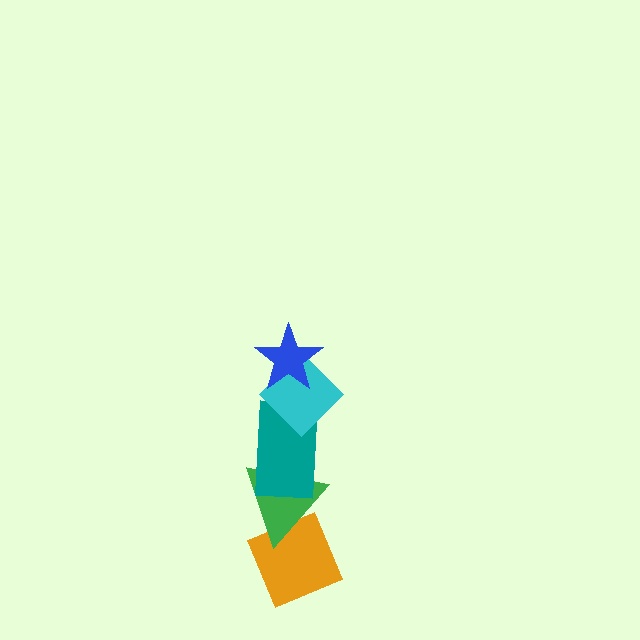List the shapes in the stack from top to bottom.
From top to bottom: the blue star, the cyan diamond, the teal rectangle, the green triangle, the orange diamond.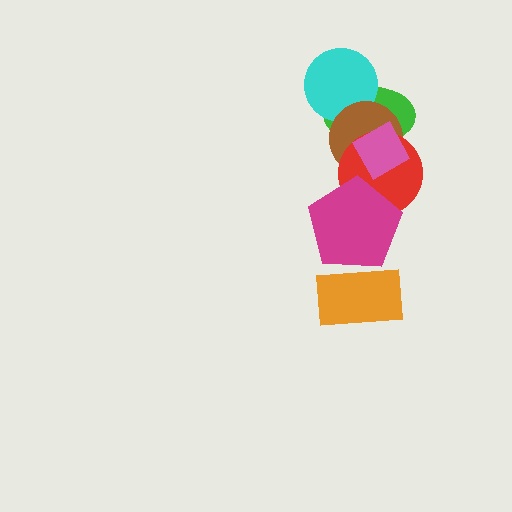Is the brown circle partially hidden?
Yes, it is partially covered by another shape.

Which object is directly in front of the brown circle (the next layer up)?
The red circle is directly in front of the brown circle.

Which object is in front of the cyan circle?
The brown circle is in front of the cyan circle.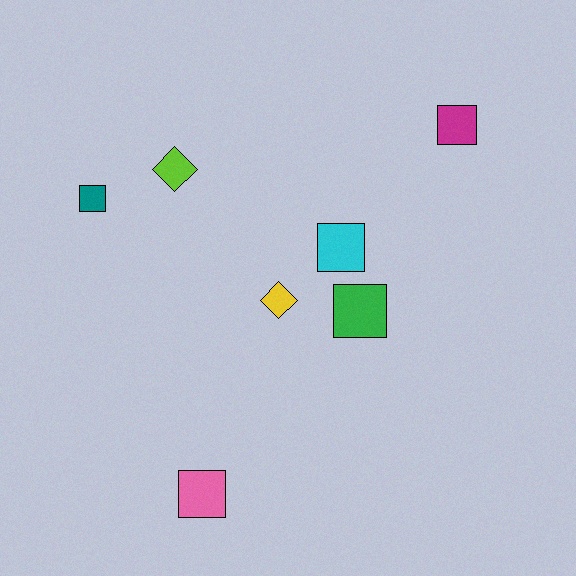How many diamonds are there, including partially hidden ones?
There are 2 diamonds.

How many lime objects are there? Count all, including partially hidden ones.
There is 1 lime object.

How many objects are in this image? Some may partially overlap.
There are 7 objects.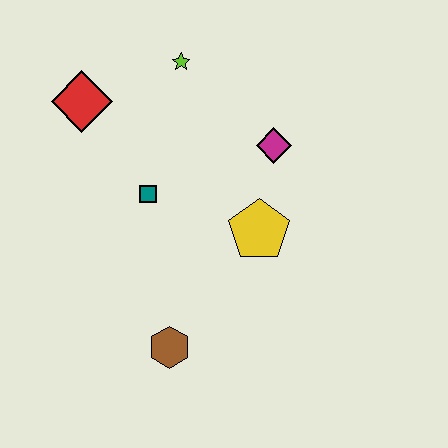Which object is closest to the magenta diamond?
The yellow pentagon is closest to the magenta diamond.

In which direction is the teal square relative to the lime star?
The teal square is below the lime star.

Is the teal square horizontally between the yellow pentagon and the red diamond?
Yes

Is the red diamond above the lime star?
No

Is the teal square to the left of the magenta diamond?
Yes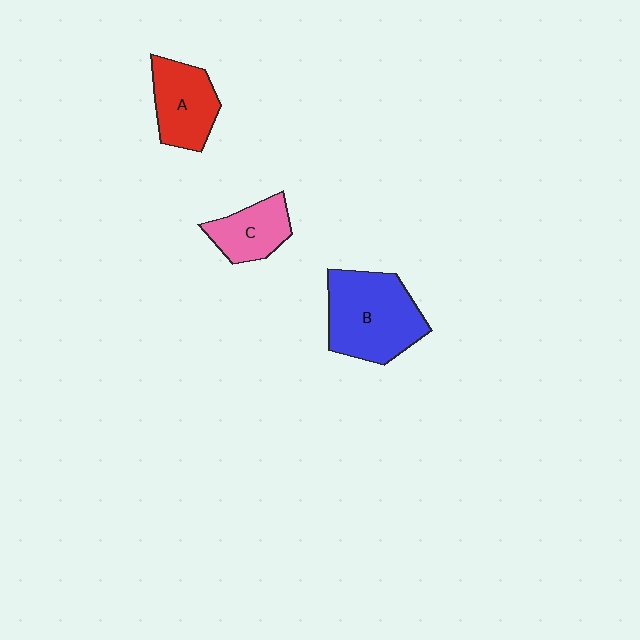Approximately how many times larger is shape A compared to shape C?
Approximately 1.2 times.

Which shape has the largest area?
Shape B (blue).